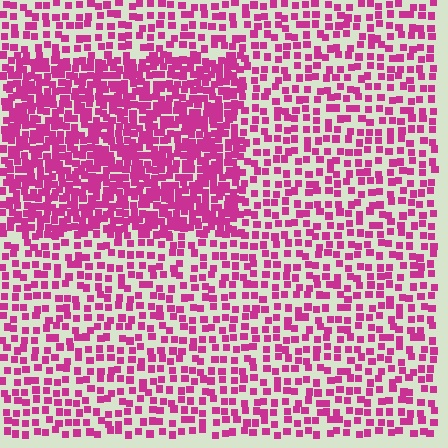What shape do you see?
I see a rectangle.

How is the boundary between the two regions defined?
The boundary is defined by a change in element density (approximately 2.1x ratio). All elements are the same color, size, and shape.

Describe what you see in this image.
The image contains small magenta elements arranged at two different densities. A rectangle-shaped region is visible where the elements are more densely packed than the surrounding area.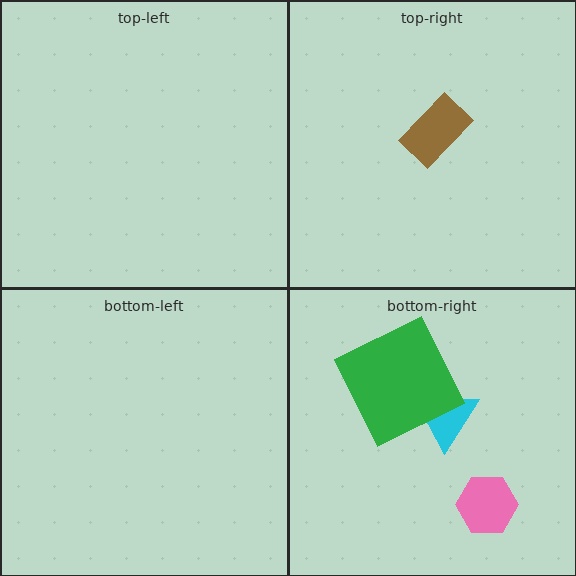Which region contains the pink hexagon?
The bottom-right region.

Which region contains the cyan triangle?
The bottom-right region.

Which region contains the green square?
The bottom-right region.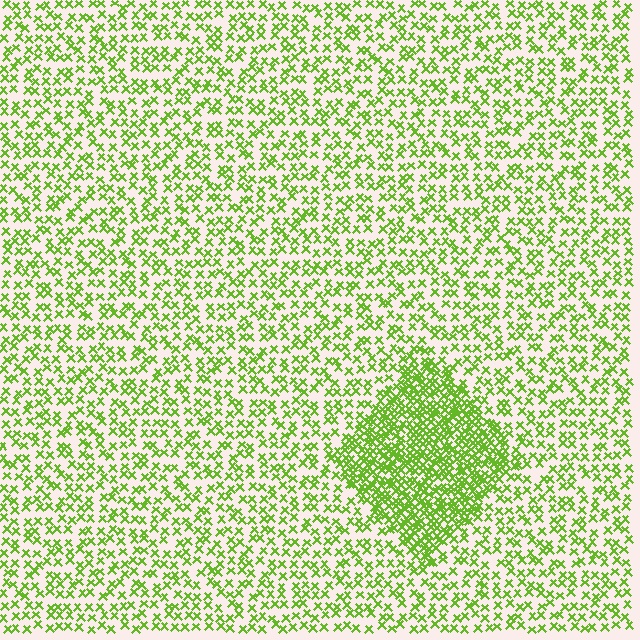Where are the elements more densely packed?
The elements are more densely packed inside the diamond boundary.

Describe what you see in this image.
The image contains small lime elements arranged at two different densities. A diamond-shaped region is visible where the elements are more densely packed than the surrounding area.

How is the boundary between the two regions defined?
The boundary is defined by a change in element density (approximately 2.3x ratio). All elements are the same color, size, and shape.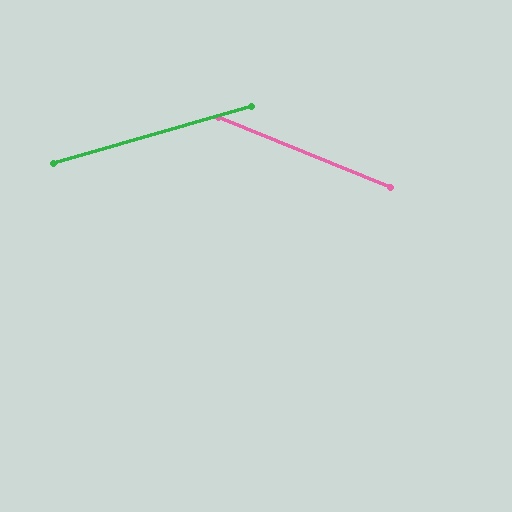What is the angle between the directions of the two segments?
Approximately 38 degrees.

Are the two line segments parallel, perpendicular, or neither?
Neither parallel nor perpendicular — they differ by about 38°.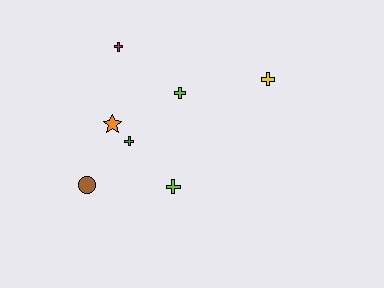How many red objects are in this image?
There are no red objects.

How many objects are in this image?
There are 7 objects.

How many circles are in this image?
There is 1 circle.